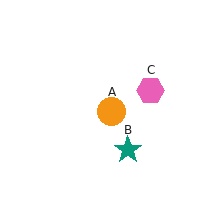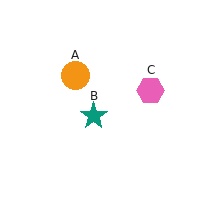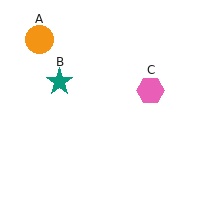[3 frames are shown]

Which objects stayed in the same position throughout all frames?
Pink hexagon (object C) remained stationary.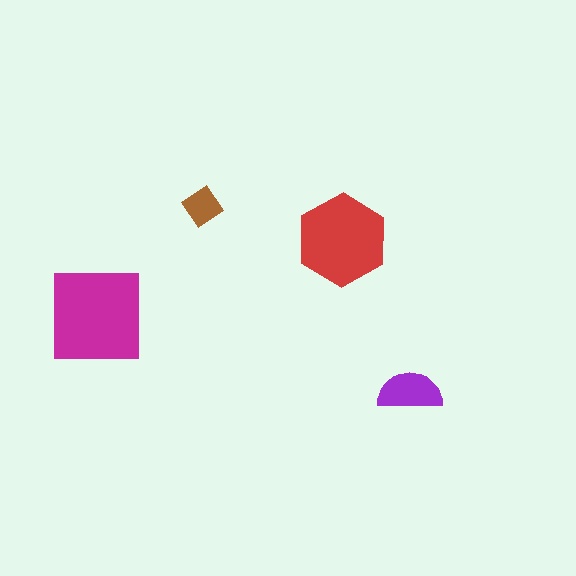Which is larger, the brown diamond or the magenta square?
The magenta square.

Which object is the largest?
The magenta square.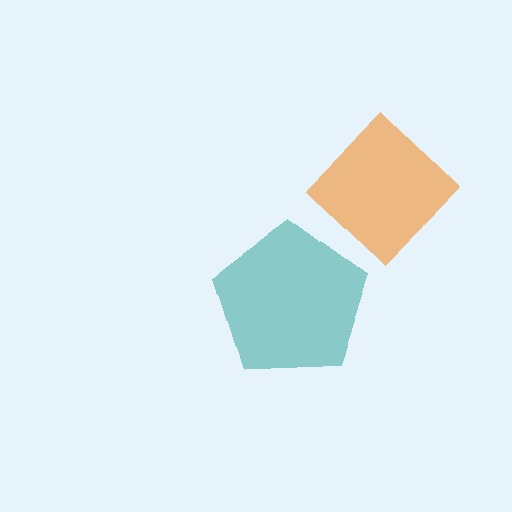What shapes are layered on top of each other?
The layered shapes are: a teal pentagon, an orange diamond.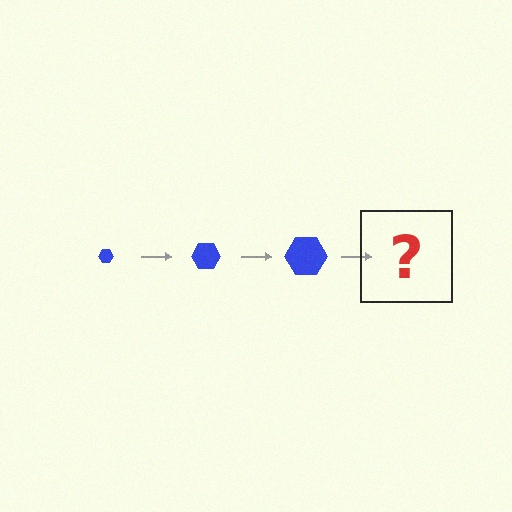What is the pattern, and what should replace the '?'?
The pattern is that the hexagon gets progressively larger each step. The '?' should be a blue hexagon, larger than the previous one.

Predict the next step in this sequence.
The next step is a blue hexagon, larger than the previous one.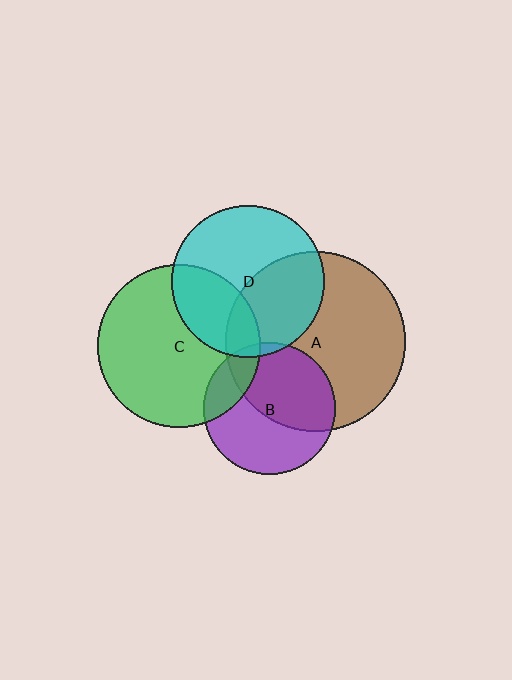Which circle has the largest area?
Circle A (brown).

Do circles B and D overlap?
Yes.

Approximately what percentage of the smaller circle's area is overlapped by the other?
Approximately 5%.